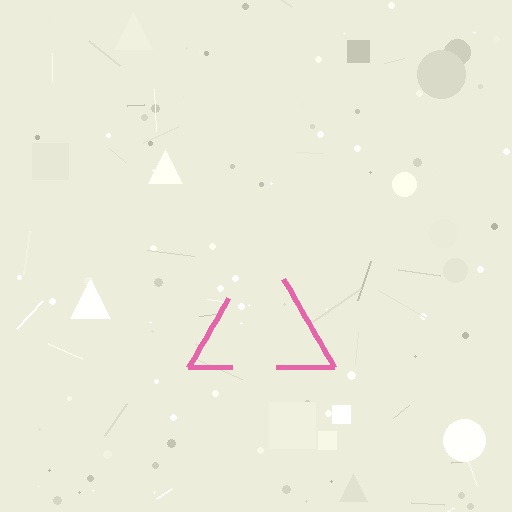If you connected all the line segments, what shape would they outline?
They would outline a triangle.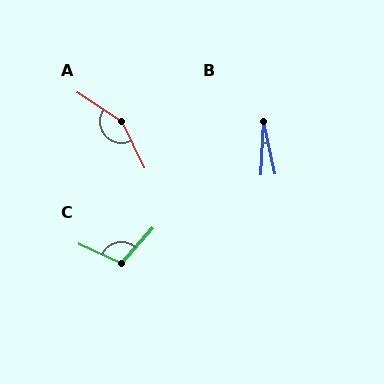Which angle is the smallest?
B, at approximately 15 degrees.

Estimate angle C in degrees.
Approximately 107 degrees.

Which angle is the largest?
A, at approximately 149 degrees.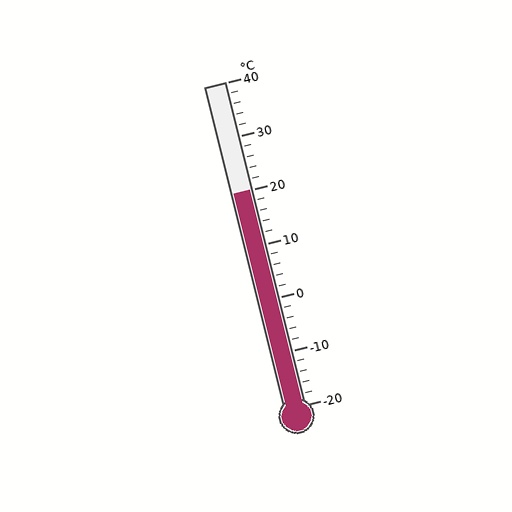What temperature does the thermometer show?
The thermometer shows approximately 20°C.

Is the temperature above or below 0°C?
The temperature is above 0°C.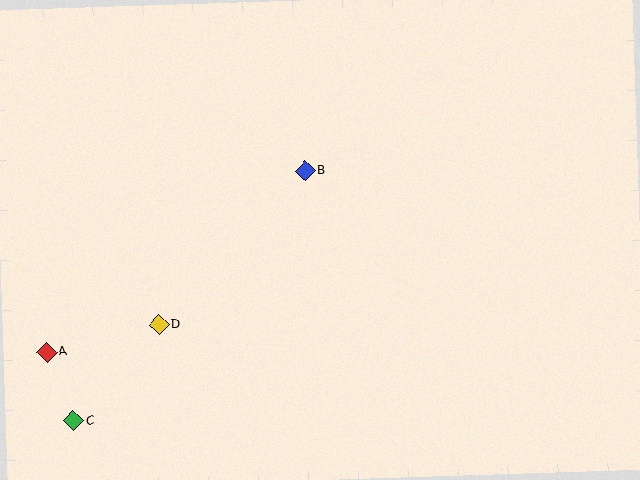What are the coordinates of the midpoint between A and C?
The midpoint between A and C is at (60, 386).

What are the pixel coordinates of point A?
Point A is at (47, 352).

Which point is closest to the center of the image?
Point B at (305, 171) is closest to the center.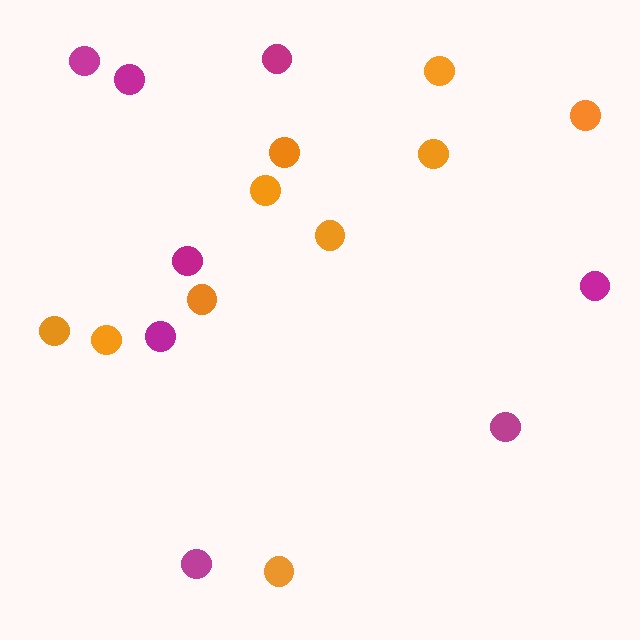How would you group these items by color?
There are 2 groups: one group of magenta circles (8) and one group of orange circles (10).